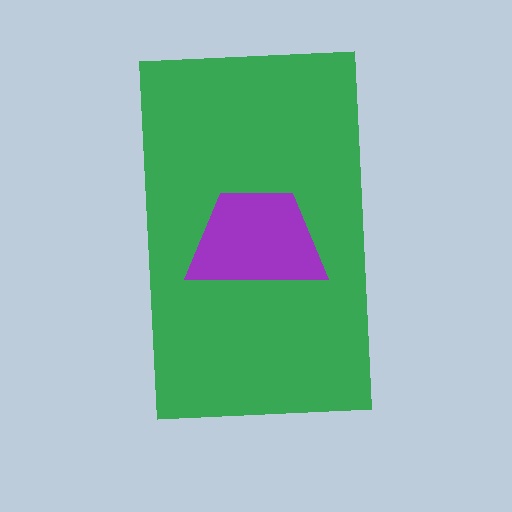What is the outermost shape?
The green rectangle.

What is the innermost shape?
The purple trapezoid.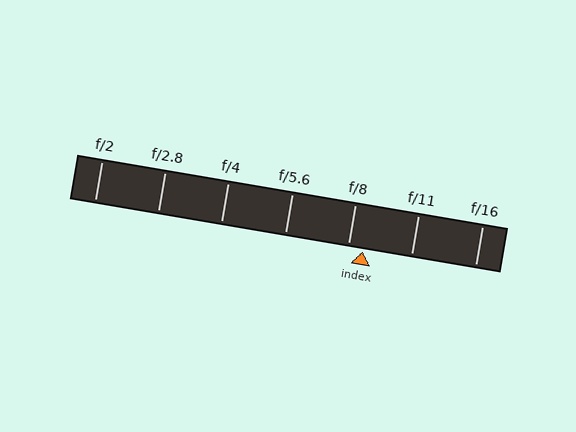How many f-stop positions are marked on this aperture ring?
There are 7 f-stop positions marked.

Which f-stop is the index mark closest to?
The index mark is closest to f/8.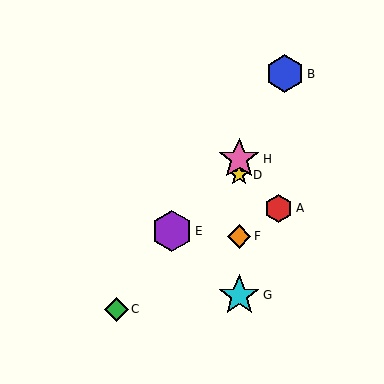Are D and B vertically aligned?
No, D is at x≈239 and B is at x≈285.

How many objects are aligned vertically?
4 objects (D, F, G, H) are aligned vertically.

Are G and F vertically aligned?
Yes, both are at x≈239.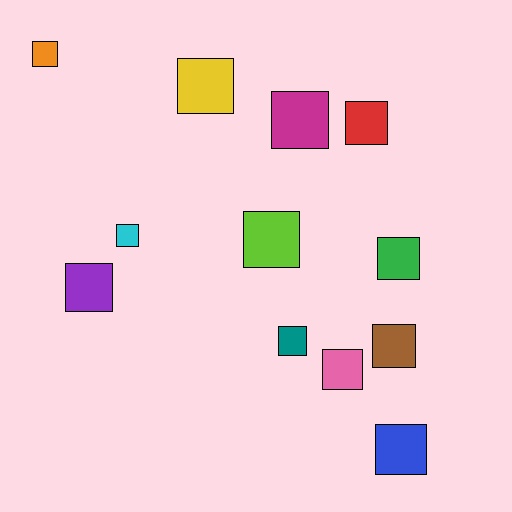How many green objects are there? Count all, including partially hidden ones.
There is 1 green object.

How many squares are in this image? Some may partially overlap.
There are 12 squares.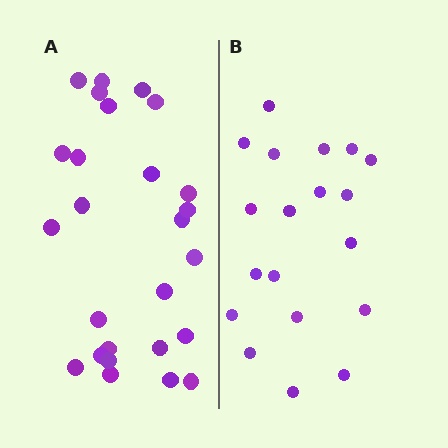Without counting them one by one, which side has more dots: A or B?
Region A (the left region) has more dots.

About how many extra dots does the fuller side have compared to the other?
Region A has roughly 8 or so more dots than region B.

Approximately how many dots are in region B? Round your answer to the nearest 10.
About 20 dots. (The exact count is 19, which rounds to 20.)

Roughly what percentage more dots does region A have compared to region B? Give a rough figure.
About 35% more.